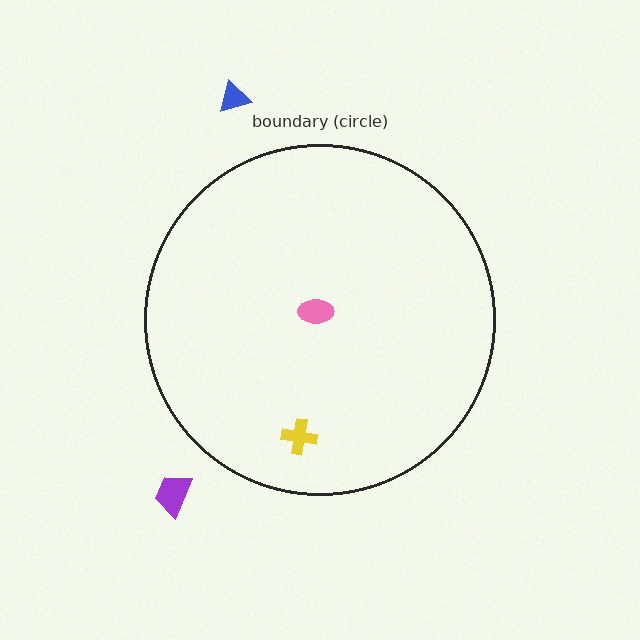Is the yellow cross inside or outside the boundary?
Inside.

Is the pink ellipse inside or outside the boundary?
Inside.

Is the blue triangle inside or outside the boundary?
Outside.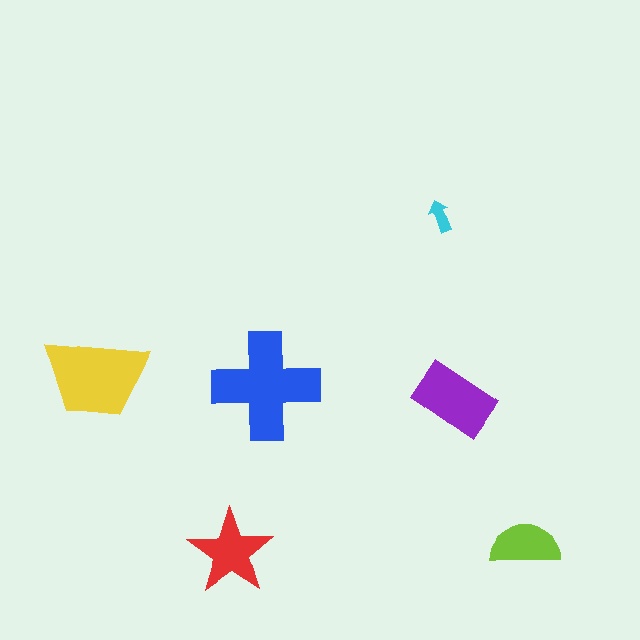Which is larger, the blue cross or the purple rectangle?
The blue cross.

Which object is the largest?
The blue cross.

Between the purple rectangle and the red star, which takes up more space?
The purple rectangle.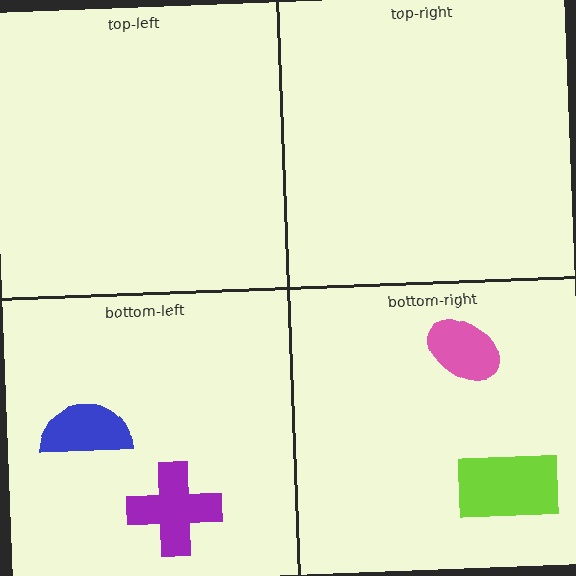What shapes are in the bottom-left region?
The purple cross, the blue semicircle.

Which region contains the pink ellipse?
The bottom-right region.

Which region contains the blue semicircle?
The bottom-left region.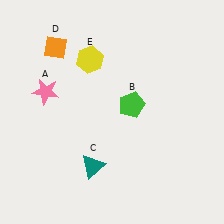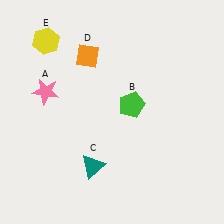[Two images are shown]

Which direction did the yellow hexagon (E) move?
The yellow hexagon (E) moved left.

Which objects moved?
The objects that moved are: the orange diamond (D), the yellow hexagon (E).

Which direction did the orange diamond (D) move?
The orange diamond (D) moved right.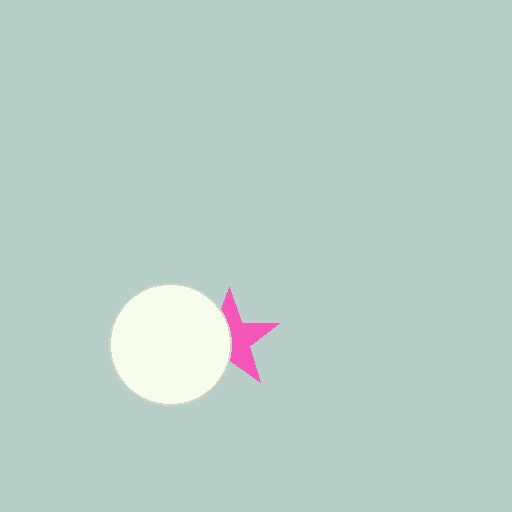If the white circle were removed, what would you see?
You would see the complete pink star.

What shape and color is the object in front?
The object in front is a white circle.